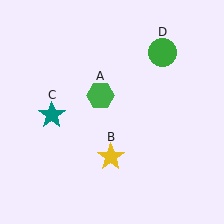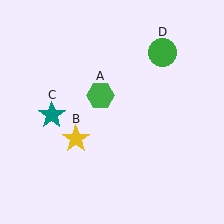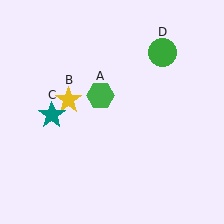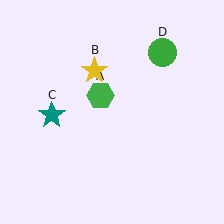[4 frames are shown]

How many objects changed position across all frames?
1 object changed position: yellow star (object B).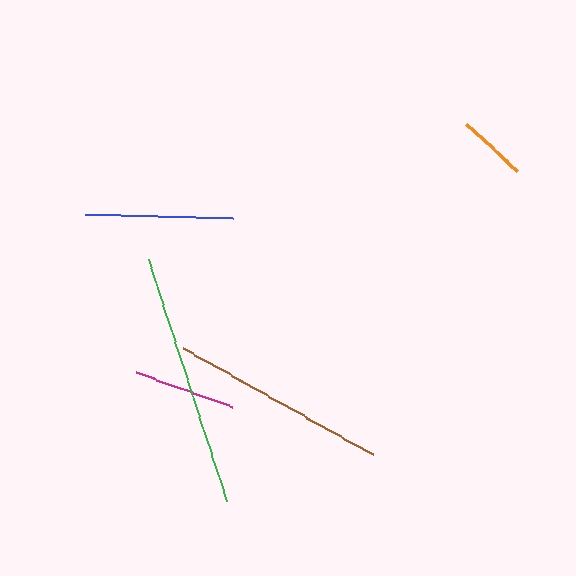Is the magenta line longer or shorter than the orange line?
The magenta line is longer than the orange line.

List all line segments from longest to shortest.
From longest to shortest: green, brown, blue, magenta, orange.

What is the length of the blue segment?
The blue segment is approximately 148 pixels long.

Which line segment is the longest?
The green line is the longest at approximately 255 pixels.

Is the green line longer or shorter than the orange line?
The green line is longer than the orange line.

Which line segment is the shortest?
The orange line is the shortest at approximately 70 pixels.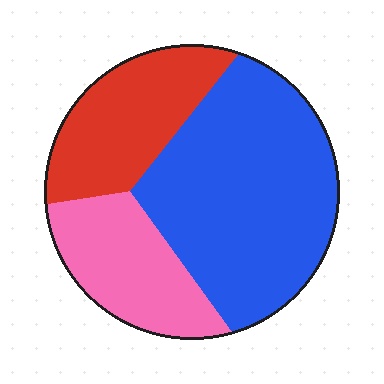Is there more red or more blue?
Blue.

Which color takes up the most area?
Blue, at roughly 55%.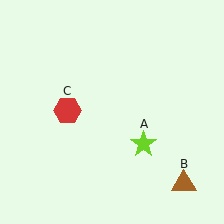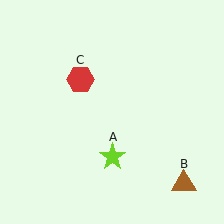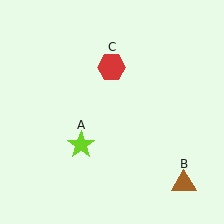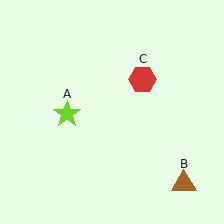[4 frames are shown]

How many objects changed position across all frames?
2 objects changed position: lime star (object A), red hexagon (object C).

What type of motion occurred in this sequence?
The lime star (object A), red hexagon (object C) rotated clockwise around the center of the scene.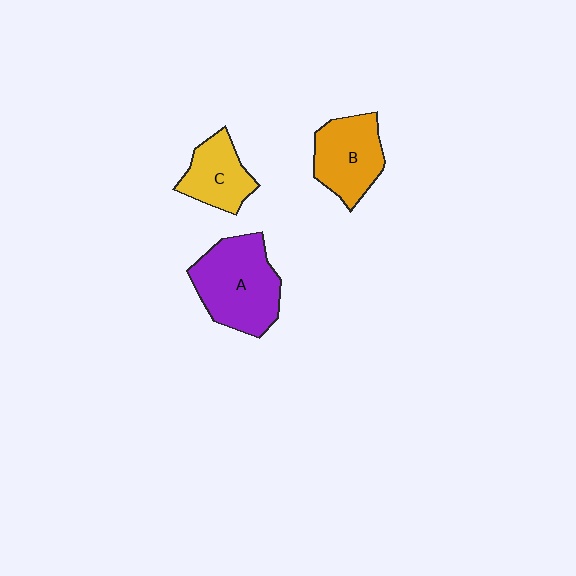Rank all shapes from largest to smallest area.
From largest to smallest: A (purple), B (orange), C (yellow).